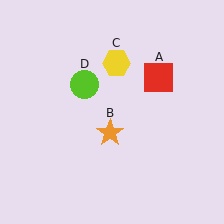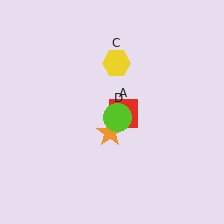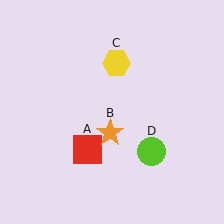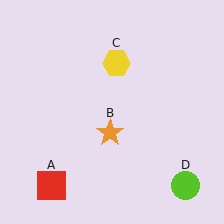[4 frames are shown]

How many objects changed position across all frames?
2 objects changed position: red square (object A), lime circle (object D).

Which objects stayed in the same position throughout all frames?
Orange star (object B) and yellow hexagon (object C) remained stationary.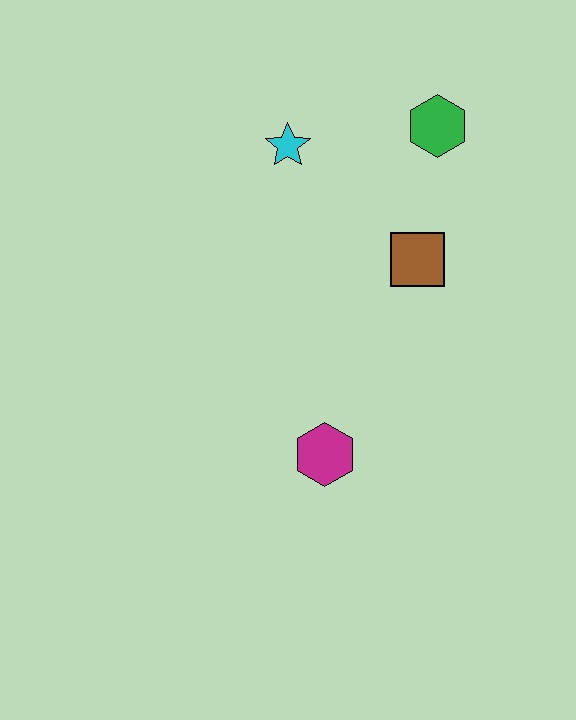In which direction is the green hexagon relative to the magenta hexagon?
The green hexagon is above the magenta hexagon.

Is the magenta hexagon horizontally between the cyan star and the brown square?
Yes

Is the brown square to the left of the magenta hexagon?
No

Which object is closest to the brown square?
The green hexagon is closest to the brown square.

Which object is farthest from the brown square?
The magenta hexagon is farthest from the brown square.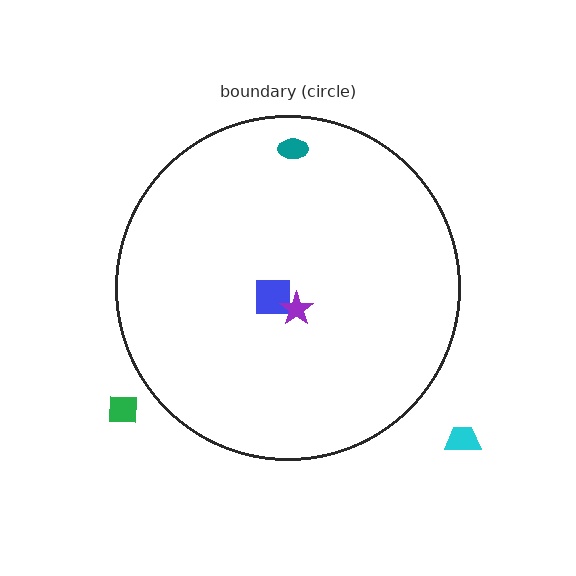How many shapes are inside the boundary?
3 inside, 2 outside.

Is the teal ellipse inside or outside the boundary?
Inside.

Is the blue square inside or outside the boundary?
Inside.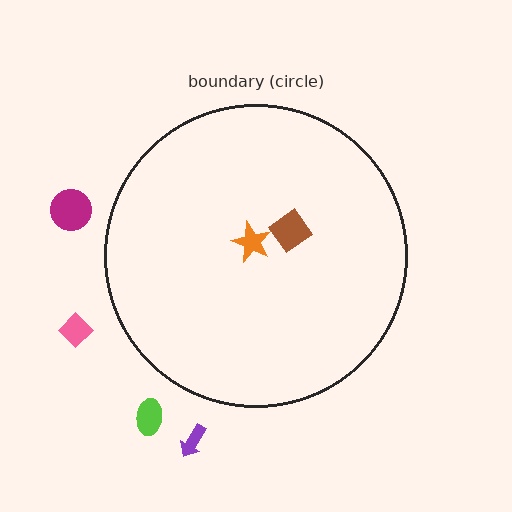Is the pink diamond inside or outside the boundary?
Outside.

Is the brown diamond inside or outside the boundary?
Inside.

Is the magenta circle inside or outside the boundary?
Outside.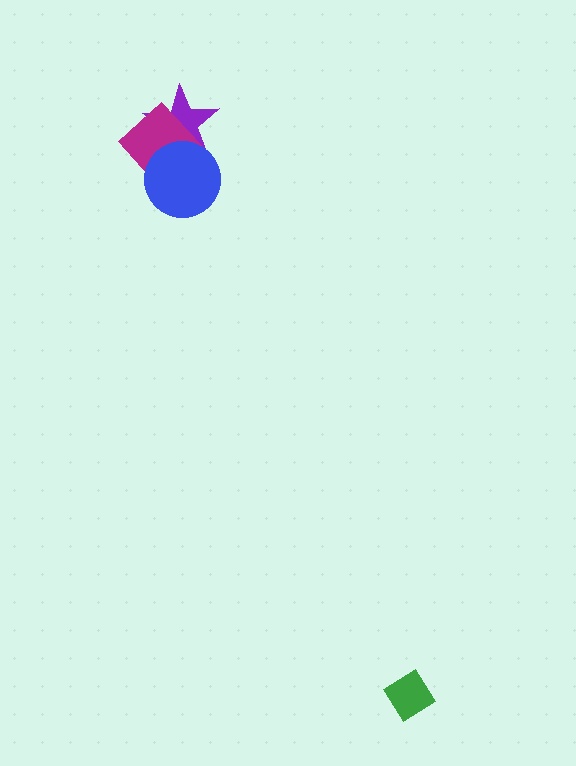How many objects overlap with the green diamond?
0 objects overlap with the green diamond.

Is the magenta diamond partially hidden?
Yes, it is partially covered by another shape.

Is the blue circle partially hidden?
No, no other shape covers it.